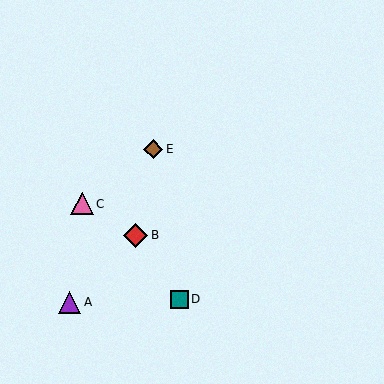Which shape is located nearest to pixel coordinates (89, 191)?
The pink triangle (labeled C) at (82, 204) is nearest to that location.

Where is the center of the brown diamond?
The center of the brown diamond is at (153, 149).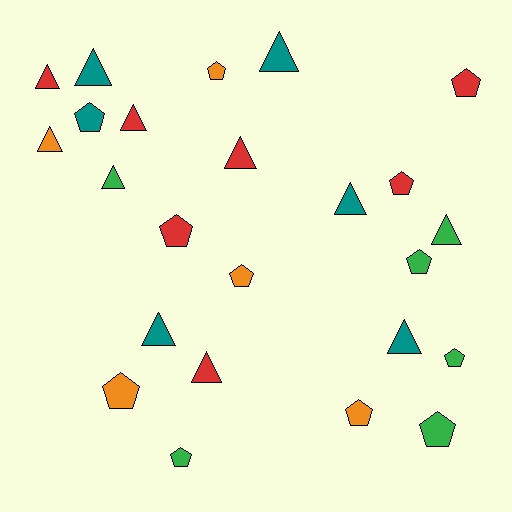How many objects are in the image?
There are 24 objects.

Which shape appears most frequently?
Triangle, with 12 objects.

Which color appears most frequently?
Red, with 7 objects.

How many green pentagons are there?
There are 4 green pentagons.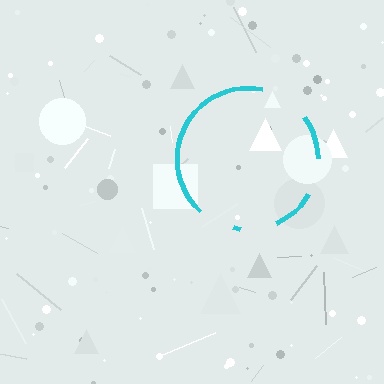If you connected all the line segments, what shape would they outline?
They would outline a circle.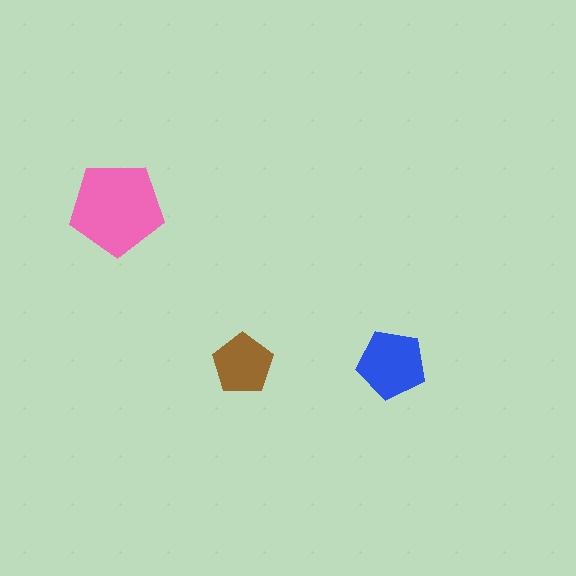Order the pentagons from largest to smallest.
the pink one, the blue one, the brown one.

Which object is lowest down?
The blue pentagon is bottommost.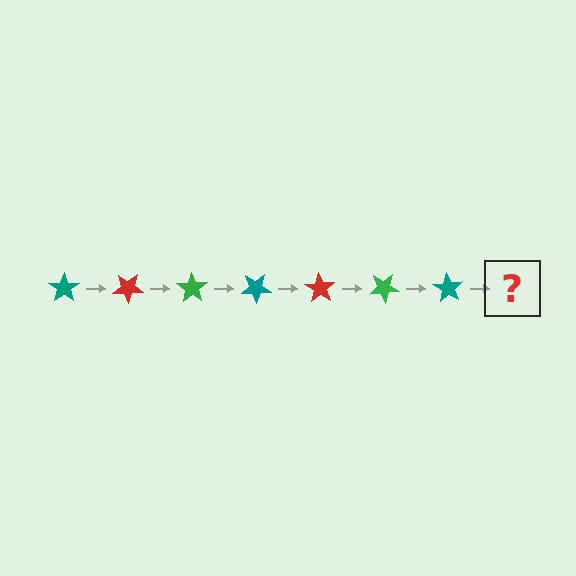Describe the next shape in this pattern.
It should be a red star, rotated 245 degrees from the start.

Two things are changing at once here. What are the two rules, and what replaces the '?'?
The two rules are that it rotates 35 degrees each step and the color cycles through teal, red, and green. The '?' should be a red star, rotated 245 degrees from the start.